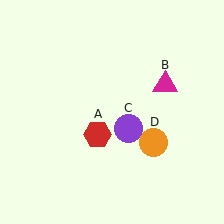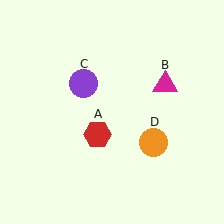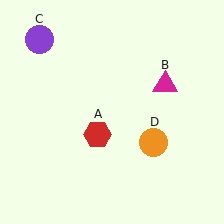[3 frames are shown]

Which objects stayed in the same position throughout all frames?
Red hexagon (object A) and magenta triangle (object B) and orange circle (object D) remained stationary.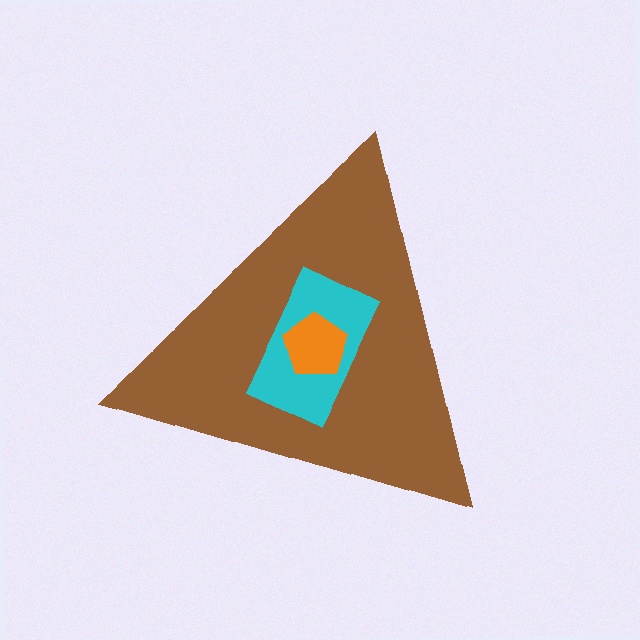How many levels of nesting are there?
3.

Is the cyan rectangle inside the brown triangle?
Yes.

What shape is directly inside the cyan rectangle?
The orange pentagon.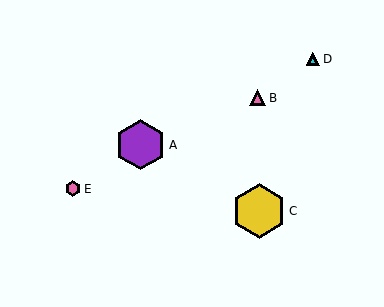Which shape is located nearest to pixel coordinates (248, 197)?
The yellow hexagon (labeled C) at (259, 211) is nearest to that location.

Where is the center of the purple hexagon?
The center of the purple hexagon is at (141, 145).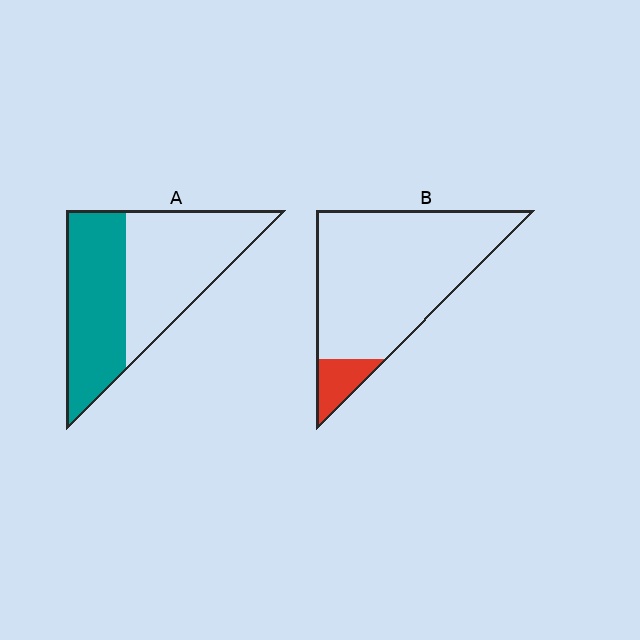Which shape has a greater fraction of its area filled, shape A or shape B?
Shape A.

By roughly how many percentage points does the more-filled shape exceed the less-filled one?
By roughly 35 percentage points (A over B).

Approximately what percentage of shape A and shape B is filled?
A is approximately 45% and B is approximately 10%.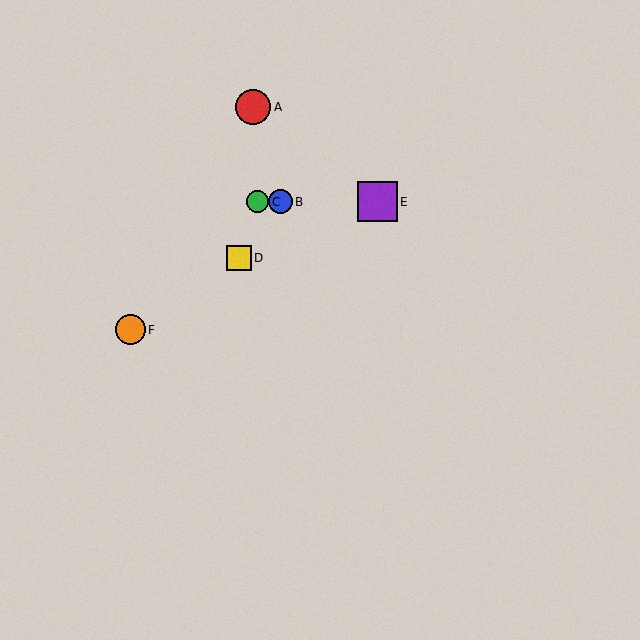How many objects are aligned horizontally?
3 objects (B, C, E) are aligned horizontally.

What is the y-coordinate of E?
Object E is at y≈202.